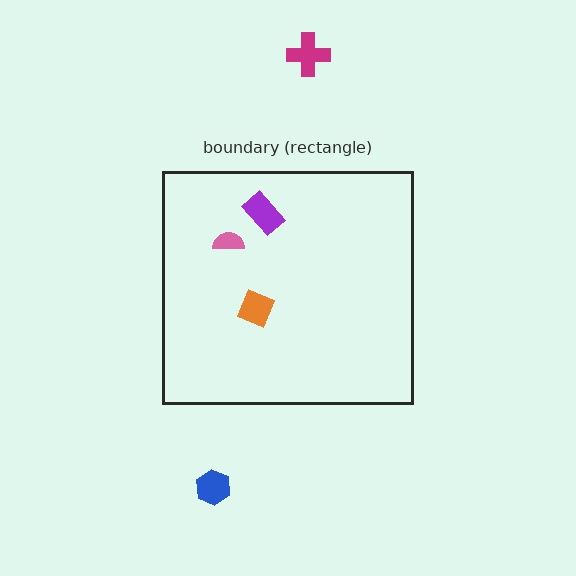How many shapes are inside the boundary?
3 inside, 2 outside.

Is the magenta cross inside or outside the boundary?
Outside.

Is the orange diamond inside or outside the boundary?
Inside.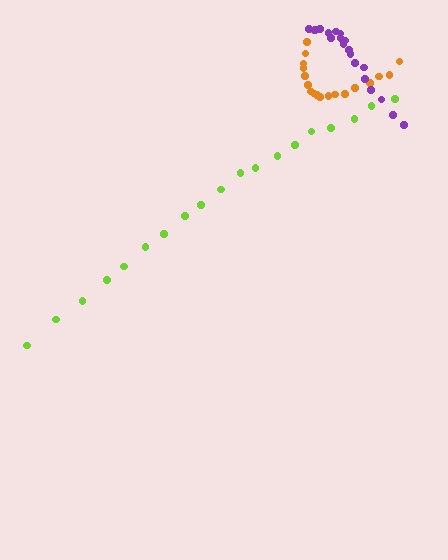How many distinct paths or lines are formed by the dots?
There are 3 distinct paths.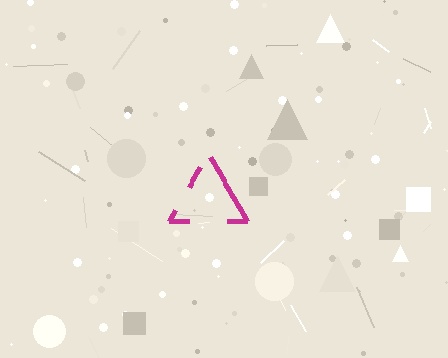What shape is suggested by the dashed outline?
The dashed outline suggests a triangle.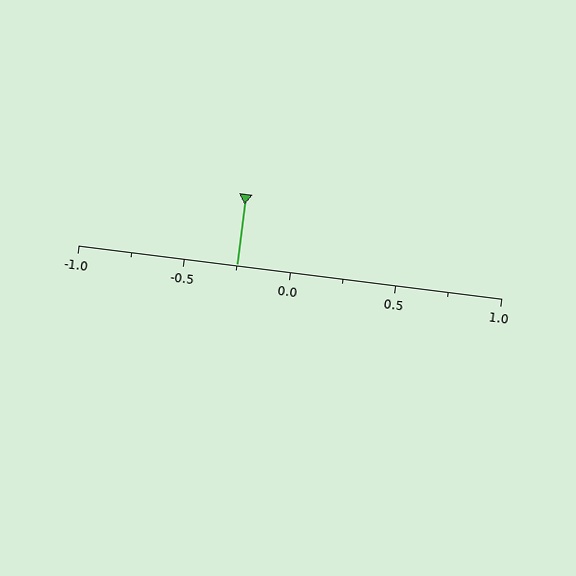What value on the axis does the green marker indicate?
The marker indicates approximately -0.25.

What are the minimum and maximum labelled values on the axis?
The axis runs from -1.0 to 1.0.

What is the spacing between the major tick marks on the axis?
The major ticks are spaced 0.5 apart.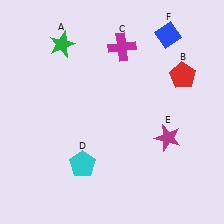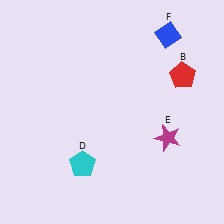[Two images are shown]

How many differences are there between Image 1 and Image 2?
There are 2 differences between the two images.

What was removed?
The green star (A), the magenta cross (C) were removed in Image 2.